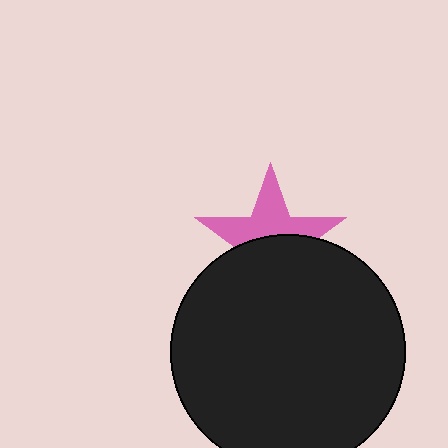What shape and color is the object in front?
The object in front is a black circle.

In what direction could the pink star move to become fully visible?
The pink star could move up. That would shift it out from behind the black circle entirely.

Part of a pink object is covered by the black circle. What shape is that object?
It is a star.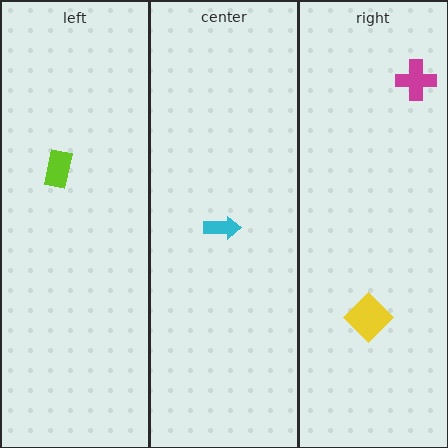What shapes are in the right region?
The magenta cross, the yellow diamond.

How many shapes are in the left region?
1.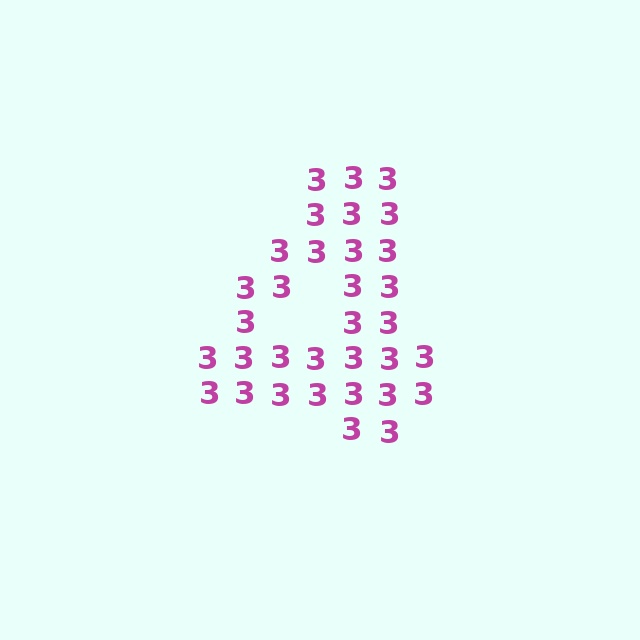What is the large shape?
The large shape is the digit 4.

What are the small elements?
The small elements are digit 3's.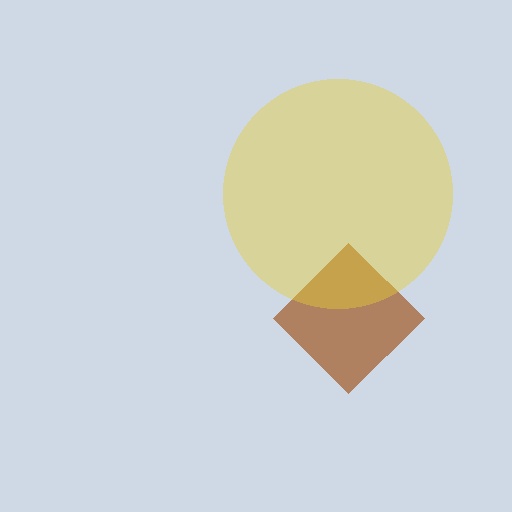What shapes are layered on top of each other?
The layered shapes are: a brown diamond, a yellow circle.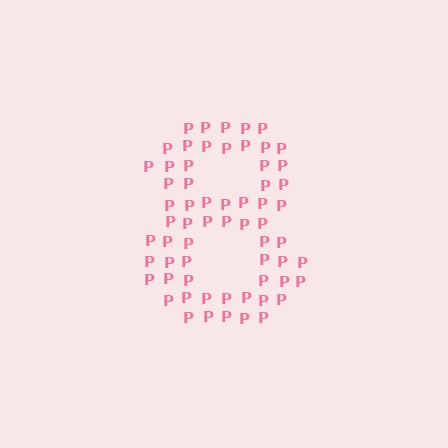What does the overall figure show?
The overall figure shows the digit 8.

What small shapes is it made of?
It is made of small letter P's.